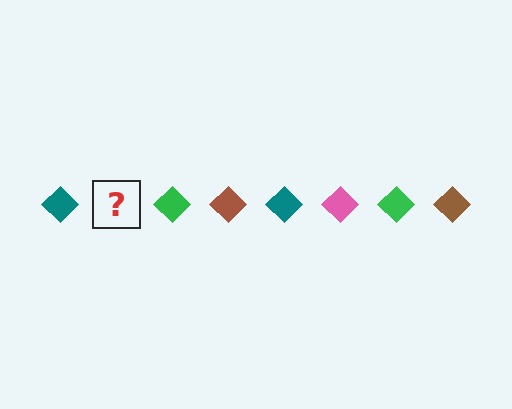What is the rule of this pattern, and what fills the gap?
The rule is that the pattern cycles through teal, pink, green, brown diamonds. The gap should be filled with a pink diamond.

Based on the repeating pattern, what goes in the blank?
The blank should be a pink diamond.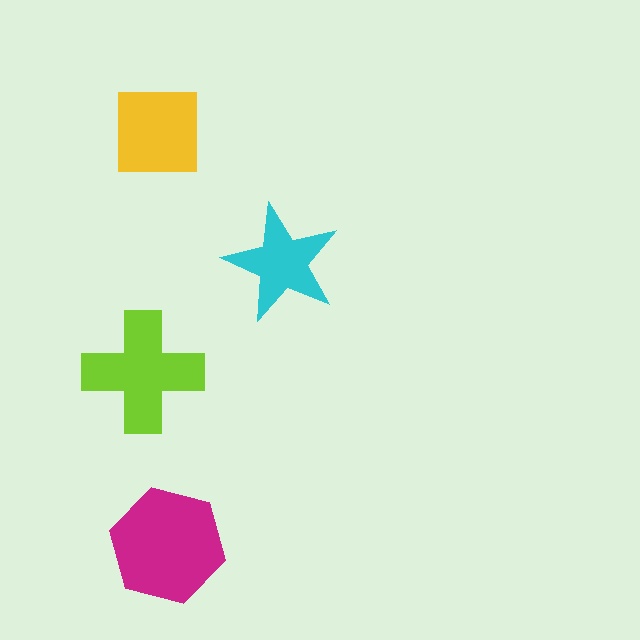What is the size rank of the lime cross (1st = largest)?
2nd.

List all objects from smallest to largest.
The cyan star, the yellow square, the lime cross, the magenta hexagon.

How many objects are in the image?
There are 4 objects in the image.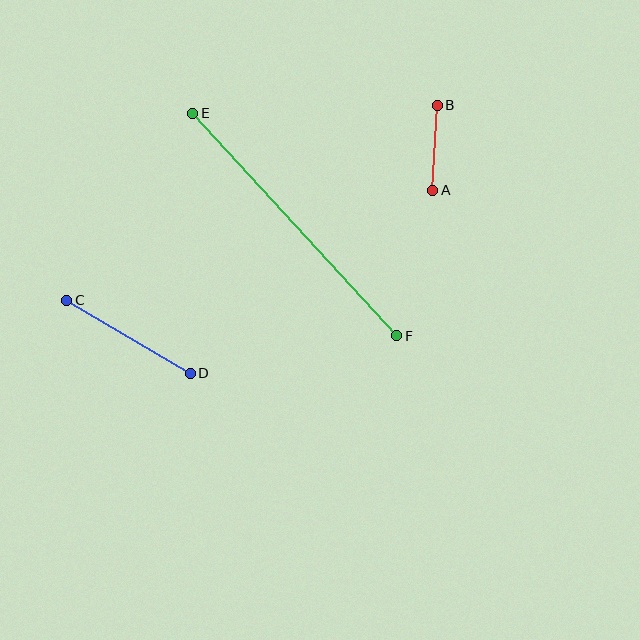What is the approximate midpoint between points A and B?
The midpoint is at approximately (435, 148) pixels.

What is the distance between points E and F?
The distance is approximately 301 pixels.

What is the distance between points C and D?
The distance is approximately 143 pixels.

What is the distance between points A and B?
The distance is approximately 85 pixels.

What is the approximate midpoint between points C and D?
The midpoint is at approximately (129, 337) pixels.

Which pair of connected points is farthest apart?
Points E and F are farthest apart.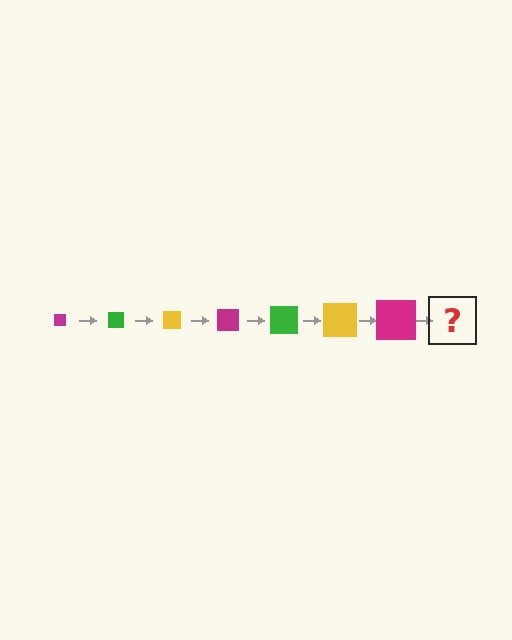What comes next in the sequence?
The next element should be a green square, larger than the previous one.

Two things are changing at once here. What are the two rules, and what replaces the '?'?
The two rules are that the square grows larger each step and the color cycles through magenta, green, and yellow. The '?' should be a green square, larger than the previous one.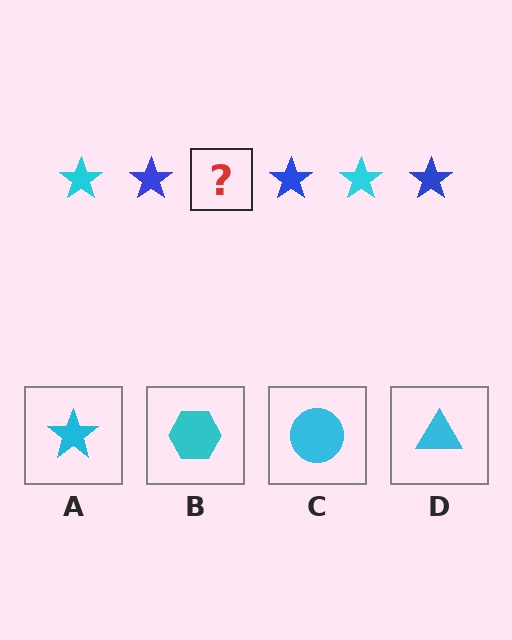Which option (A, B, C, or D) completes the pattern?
A.